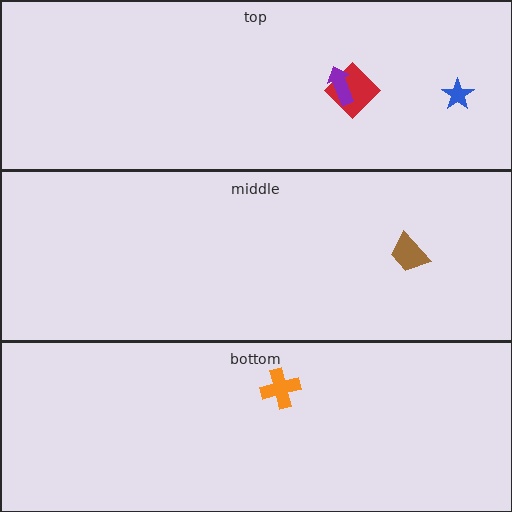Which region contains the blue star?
The top region.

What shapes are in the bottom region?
The orange cross.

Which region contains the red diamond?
The top region.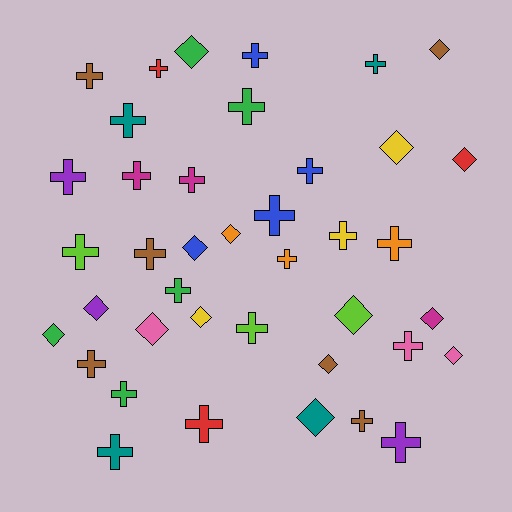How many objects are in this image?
There are 40 objects.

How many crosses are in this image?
There are 25 crosses.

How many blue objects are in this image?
There are 4 blue objects.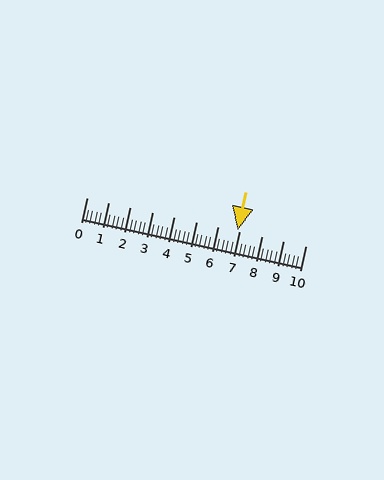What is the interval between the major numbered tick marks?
The major tick marks are spaced 1 units apart.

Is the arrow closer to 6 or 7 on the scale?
The arrow is closer to 7.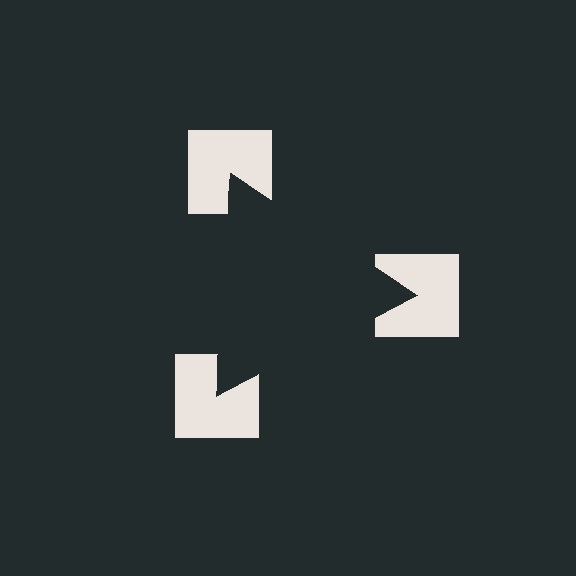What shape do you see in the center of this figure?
An illusory triangle — its edges are inferred from the aligned wedge cuts in the notched squares, not physically drawn.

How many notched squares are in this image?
There are 3 — one at each vertex of the illusory triangle.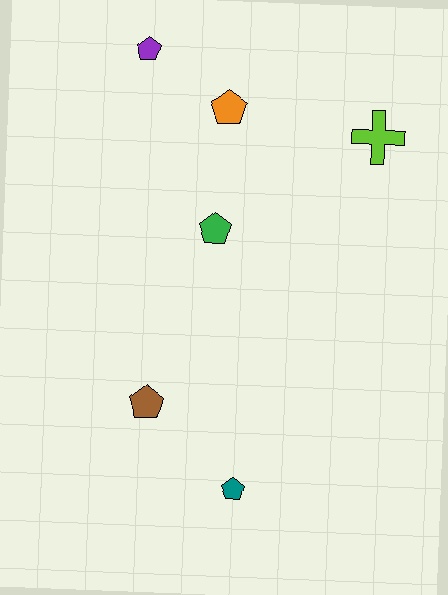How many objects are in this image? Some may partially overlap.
There are 6 objects.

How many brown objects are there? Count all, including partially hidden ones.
There is 1 brown object.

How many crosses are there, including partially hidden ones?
There is 1 cross.